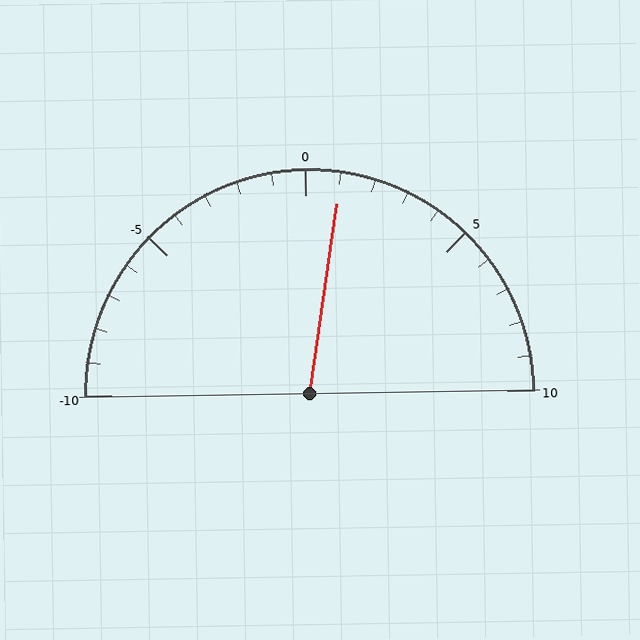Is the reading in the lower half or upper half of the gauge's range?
The reading is in the upper half of the range (-10 to 10).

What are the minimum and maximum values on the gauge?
The gauge ranges from -10 to 10.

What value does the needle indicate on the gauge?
The needle indicates approximately 1.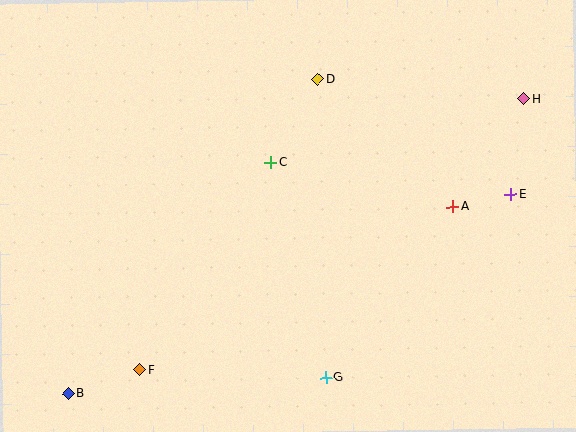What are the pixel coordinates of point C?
Point C is at (271, 163).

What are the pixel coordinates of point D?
Point D is at (318, 79).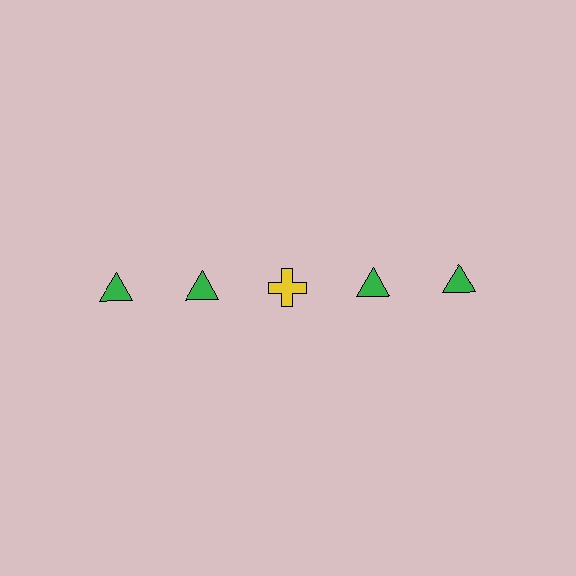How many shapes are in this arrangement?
There are 5 shapes arranged in a grid pattern.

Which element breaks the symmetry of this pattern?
The yellow cross in the top row, center column breaks the symmetry. All other shapes are green triangles.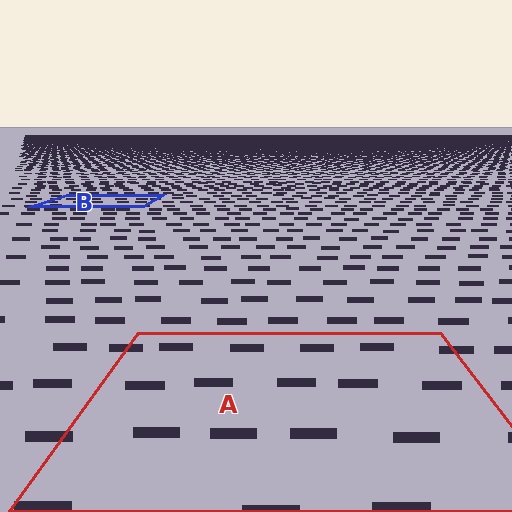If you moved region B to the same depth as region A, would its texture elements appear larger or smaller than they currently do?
They would appear larger. At a closer depth, the same texture elements are projected at a bigger on-screen size.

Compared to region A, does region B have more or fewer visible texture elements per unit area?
Region B has more texture elements per unit area — they are packed more densely because it is farther away.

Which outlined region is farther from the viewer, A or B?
Region B is farther from the viewer — the texture elements inside it appear smaller and more densely packed.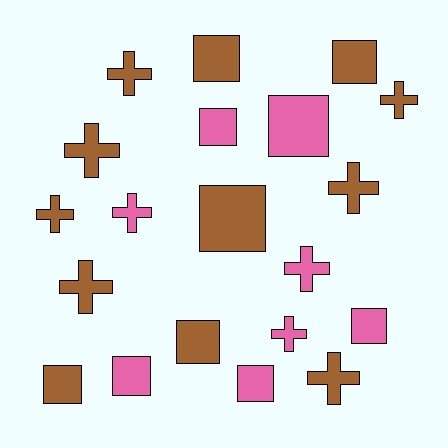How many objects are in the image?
There are 20 objects.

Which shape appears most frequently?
Square, with 10 objects.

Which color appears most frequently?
Brown, with 12 objects.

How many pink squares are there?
There are 5 pink squares.